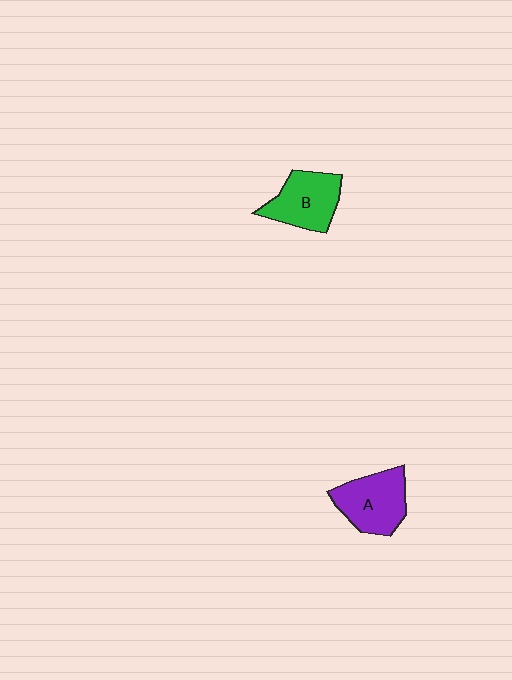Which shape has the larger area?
Shape A (purple).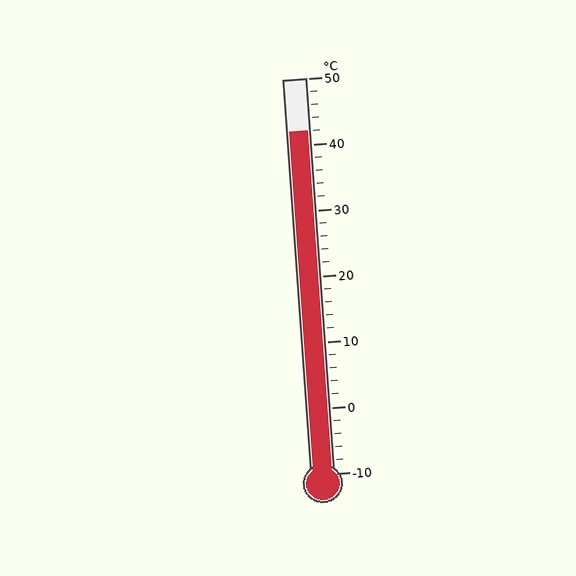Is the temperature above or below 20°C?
The temperature is above 20°C.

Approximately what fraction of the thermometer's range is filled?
The thermometer is filled to approximately 85% of its range.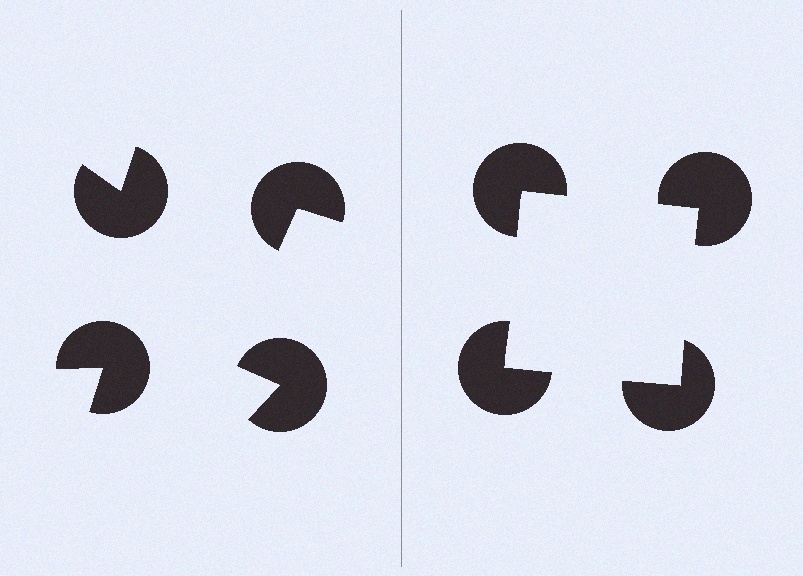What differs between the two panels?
The pac-man discs are positioned identically on both sides; only the wedge orientations differ. On the right they align to a square; on the left they are misaligned.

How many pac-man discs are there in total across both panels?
8 — 4 on each side.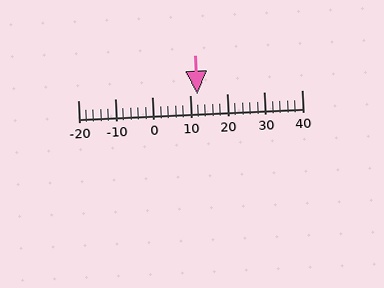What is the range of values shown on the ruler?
The ruler shows values from -20 to 40.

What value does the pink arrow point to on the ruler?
The pink arrow points to approximately 12.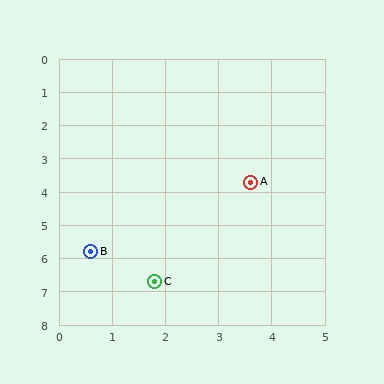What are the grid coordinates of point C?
Point C is at approximately (1.8, 6.7).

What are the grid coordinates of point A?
Point A is at approximately (3.6, 3.7).